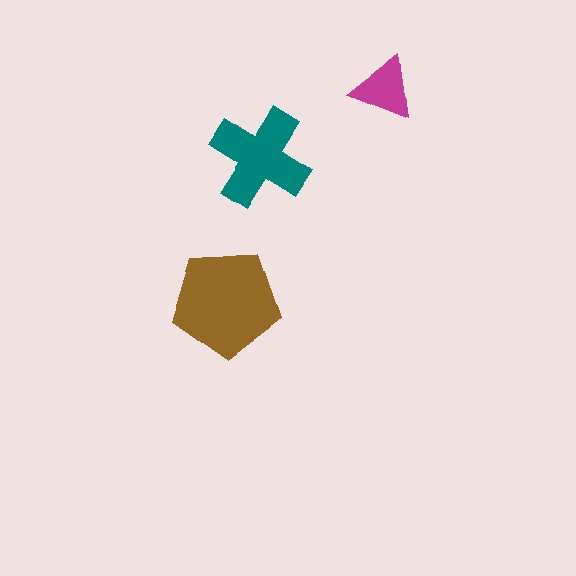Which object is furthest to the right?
The magenta triangle is rightmost.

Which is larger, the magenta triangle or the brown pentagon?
The brown pentagon.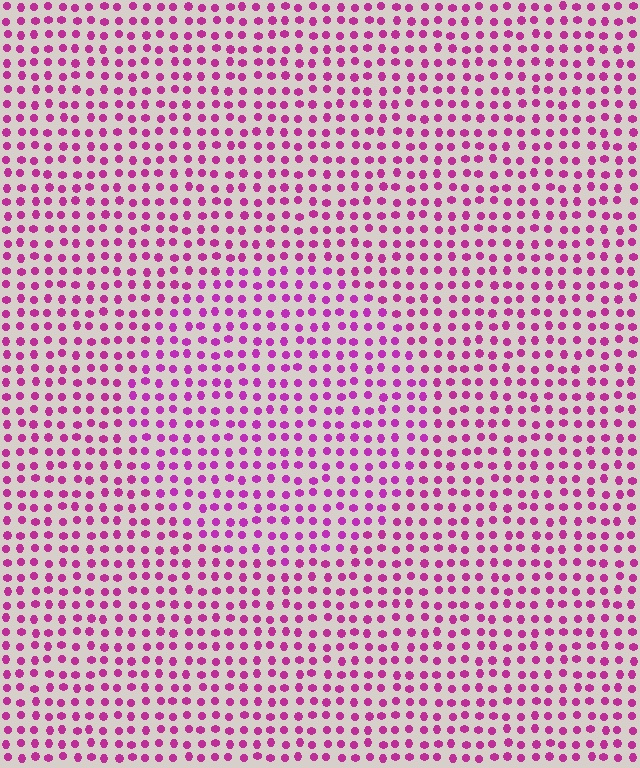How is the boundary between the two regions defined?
The boundary is defined purely by a slight shift in hue (about 13 degrees). Spacing, size, and orientation are identical on both sides.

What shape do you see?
I see a circle.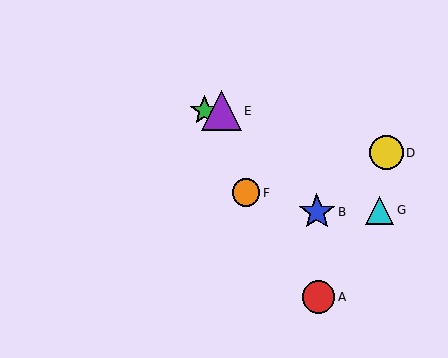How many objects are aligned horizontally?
2 objects (C, E) are aligned horizontally.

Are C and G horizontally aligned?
No, C is at y≈111 and G is at y≈210.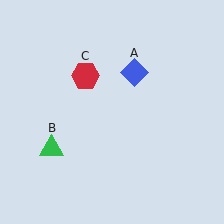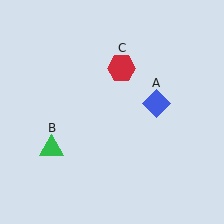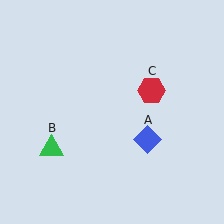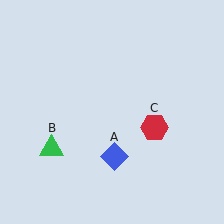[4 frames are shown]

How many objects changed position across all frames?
2 objects changed position: blue diamond (object A), red hexagon (object C).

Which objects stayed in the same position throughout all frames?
Green triangle (object B) remained stationary.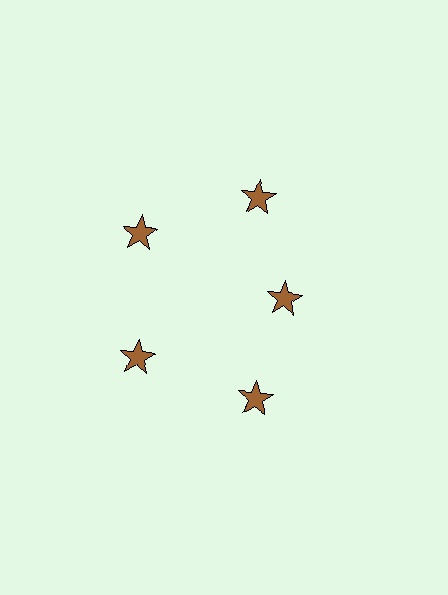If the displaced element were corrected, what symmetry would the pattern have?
It would have 5-fold rotational symmetry — the pattern would map onto itself every 72 degrees.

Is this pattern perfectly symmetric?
No. The 5 brown stars are arranged in a ring, but one element near the 3 o'clock position is pulled inward toward the center, breaking the 5-fold rotational symmetry.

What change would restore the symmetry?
The symmetry would be restored by moving it outward, back onto the ring so that all 5 stars sit at equal angles and equal distance from the center.